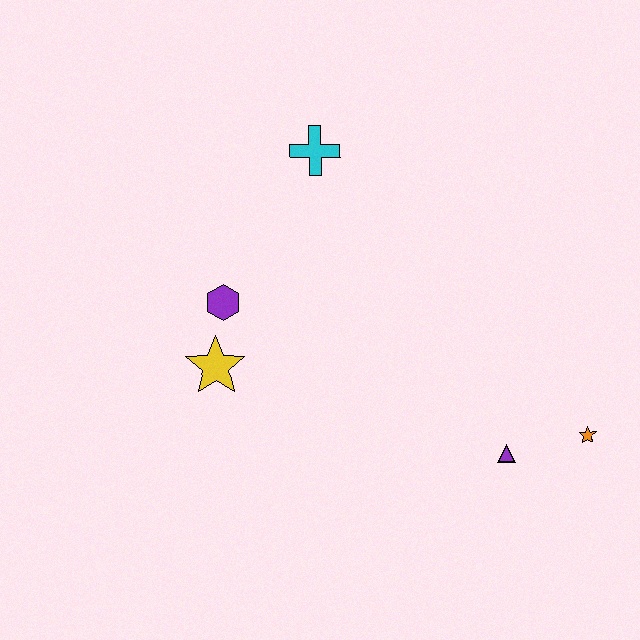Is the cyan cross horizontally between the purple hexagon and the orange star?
Yes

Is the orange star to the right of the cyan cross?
Yes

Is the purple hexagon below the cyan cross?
Yes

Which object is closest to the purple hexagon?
The yellow star is closest to the purple hexagon.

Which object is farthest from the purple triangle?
The cyan cross is farthest from the purple triangle.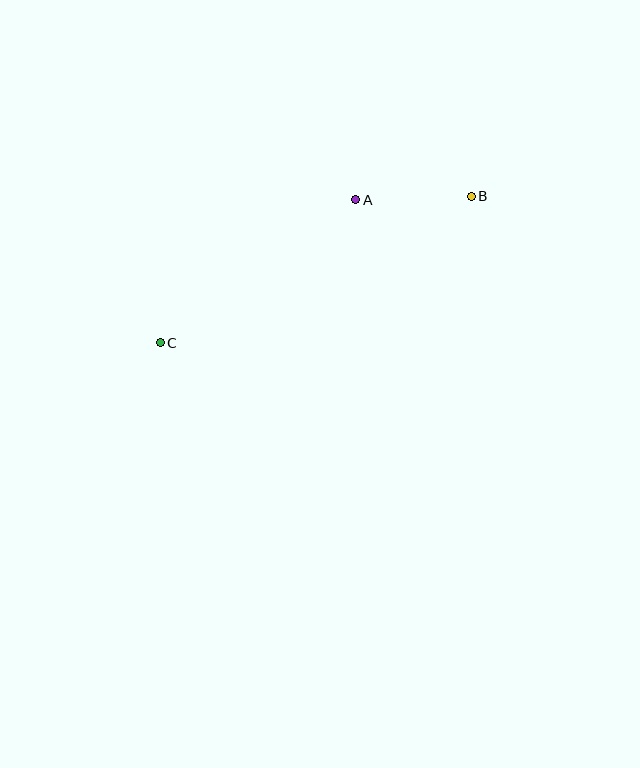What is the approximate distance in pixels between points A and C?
The distance between A and C is approximately 242 pixels.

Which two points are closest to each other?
Points A and B are closest to each other.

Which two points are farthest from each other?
Points B and C are farthest from each other.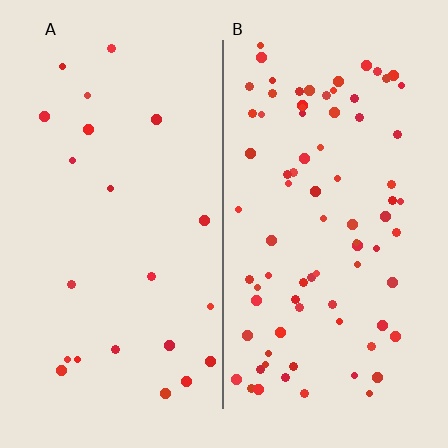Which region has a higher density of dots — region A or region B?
B (the right).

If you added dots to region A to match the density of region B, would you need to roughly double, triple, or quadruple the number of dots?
Approximately quadruple.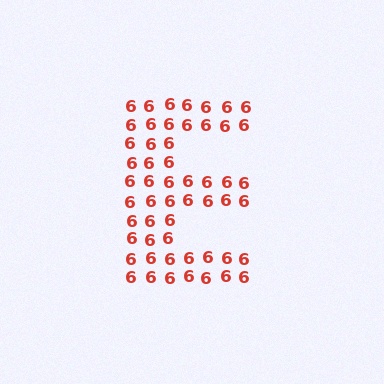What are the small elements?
The small elements are digit 6's.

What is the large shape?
The large shape is the letter E.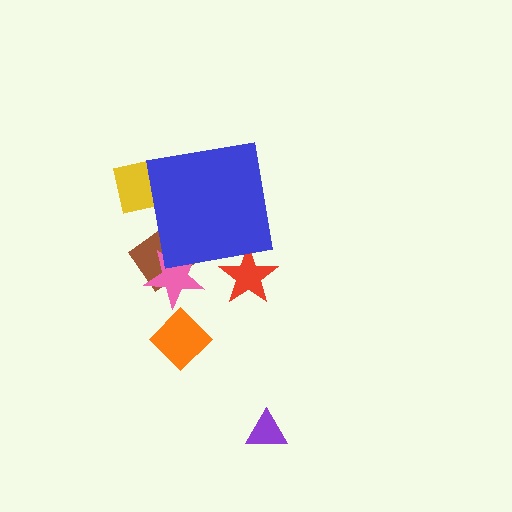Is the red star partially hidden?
Yes, the red star is partially hidden behind the blue square.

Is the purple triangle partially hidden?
No, the purple triangle is fully visible.